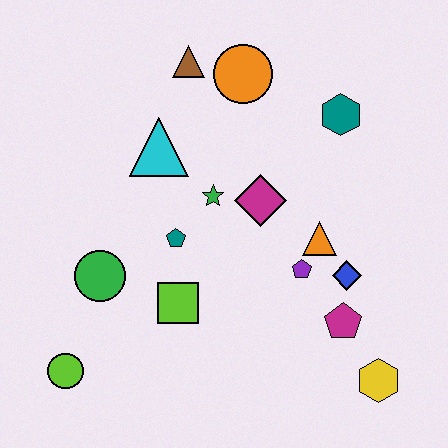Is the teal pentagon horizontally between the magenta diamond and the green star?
No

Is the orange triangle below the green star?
Yes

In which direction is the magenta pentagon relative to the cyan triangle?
The magenta pentagon is to the right of the cyan triangle.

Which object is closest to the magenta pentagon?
The blue diamond is closest to the magenta pentagon.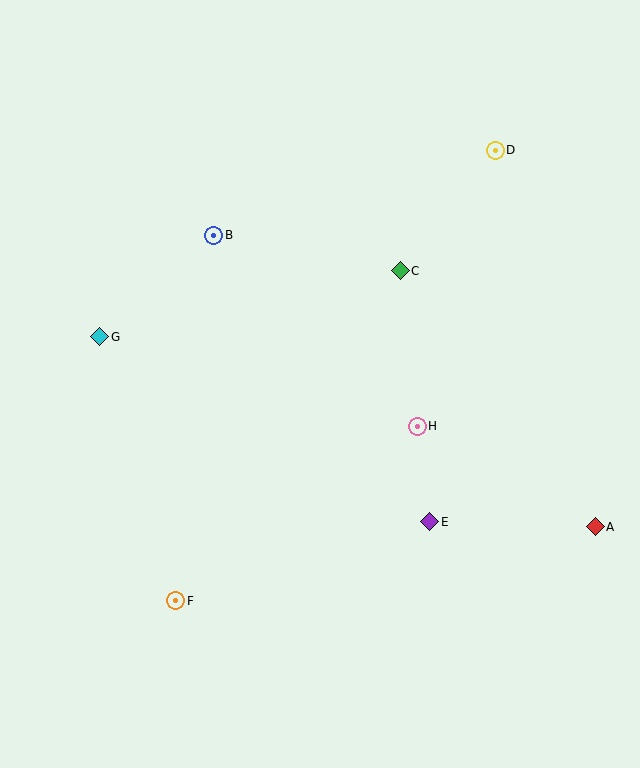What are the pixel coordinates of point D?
Point D is at (495, 150).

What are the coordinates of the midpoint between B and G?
The midpoint between B and G is at (157, 286).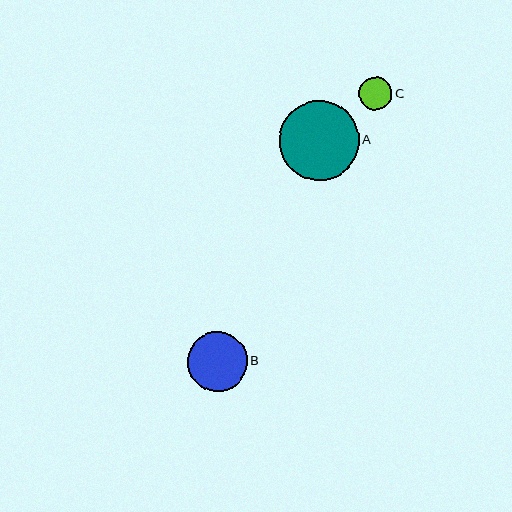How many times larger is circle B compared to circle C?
Circle B is approximately 1.8 times the size of circle C.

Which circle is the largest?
Circle A is the largest with a size of approximately 79 pixels.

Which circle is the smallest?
Circle C is the smallest with a size of approximately 33 pixels.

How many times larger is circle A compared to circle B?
Circle A is approximately 1.3 times the size of circle B.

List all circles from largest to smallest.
From largest to smallest: A, B, C.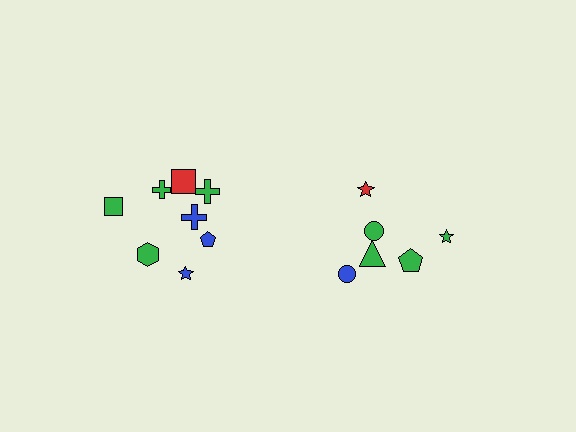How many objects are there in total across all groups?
There are 14 objects.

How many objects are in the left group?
There are 8 objects.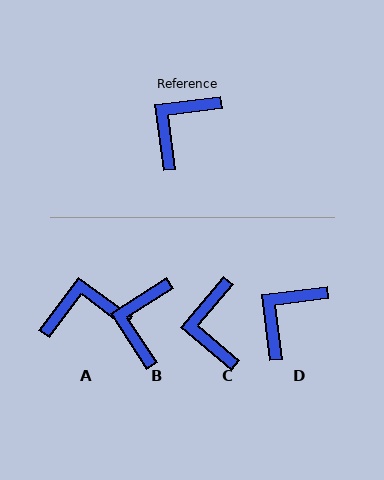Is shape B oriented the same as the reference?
No, it is off by about 26 degrees.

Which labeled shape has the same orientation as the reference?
D.